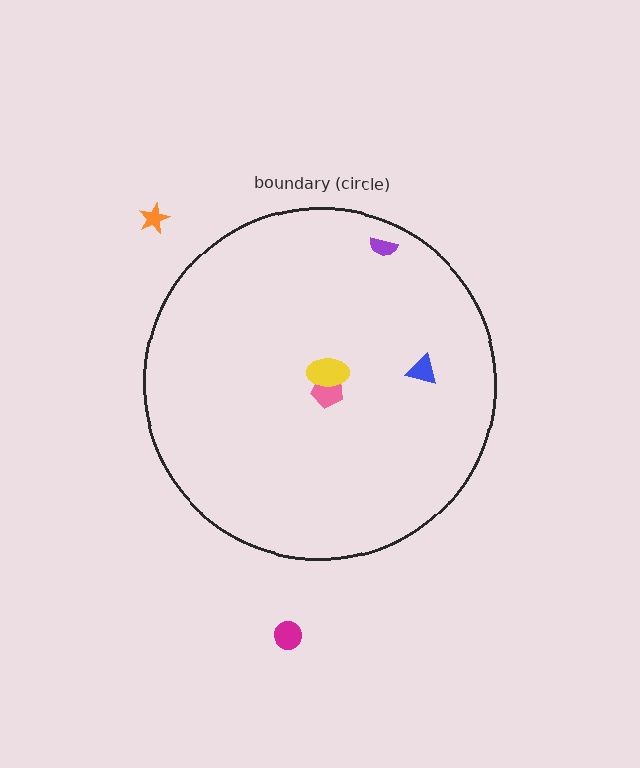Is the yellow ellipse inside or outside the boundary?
Inside.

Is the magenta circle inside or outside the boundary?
Outside.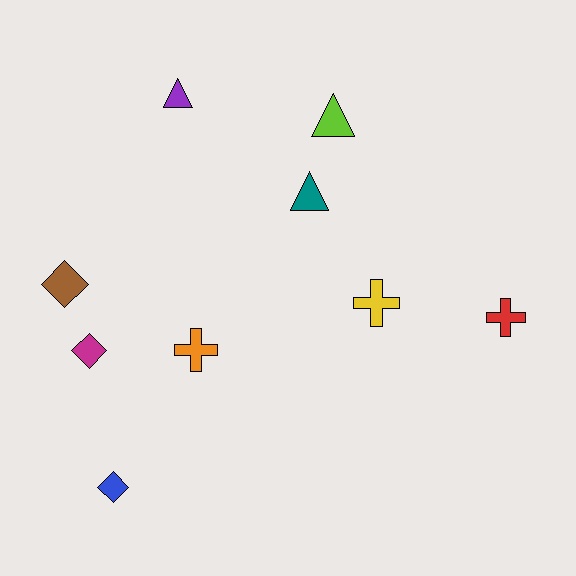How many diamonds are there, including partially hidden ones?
There are 3 diamonds.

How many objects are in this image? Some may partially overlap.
There are 9 objects.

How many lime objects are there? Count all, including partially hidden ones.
There is 1 lime object.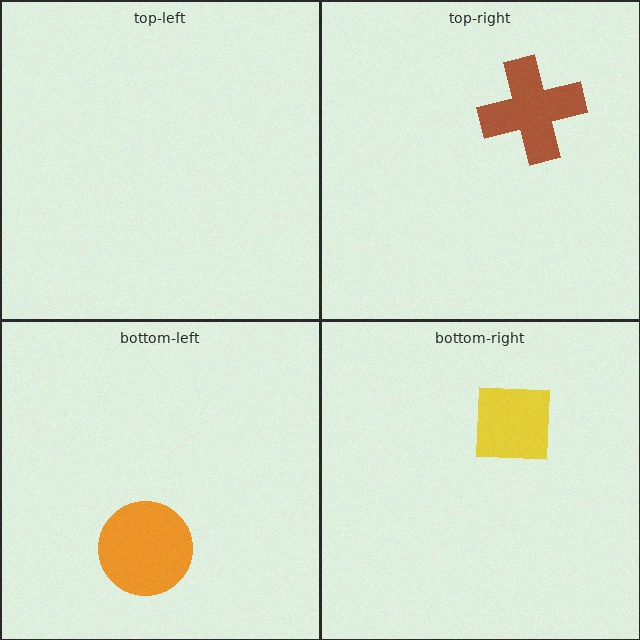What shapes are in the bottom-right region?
The yellow square.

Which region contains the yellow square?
The bottom-right region.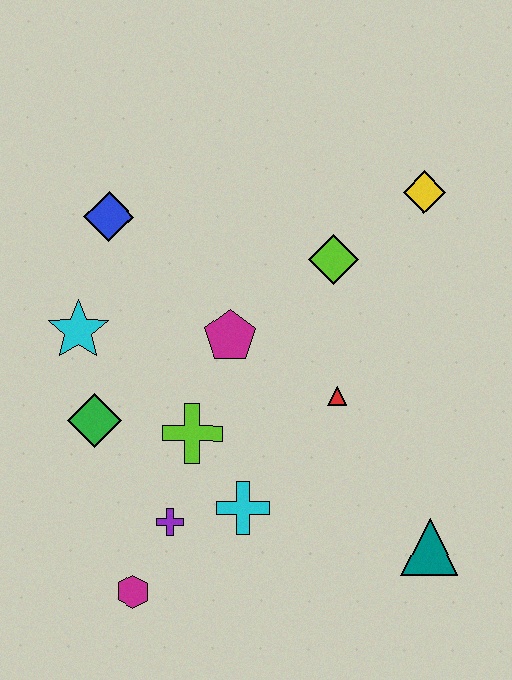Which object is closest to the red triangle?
The magenta pentagon is closest to the red triangle.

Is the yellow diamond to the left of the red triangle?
No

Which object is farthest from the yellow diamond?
The magenta hexagon is farthest from the yellow diamond.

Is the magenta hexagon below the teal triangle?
Yes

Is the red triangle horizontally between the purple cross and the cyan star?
No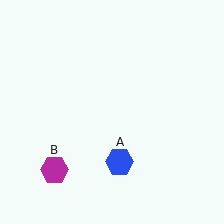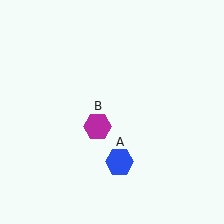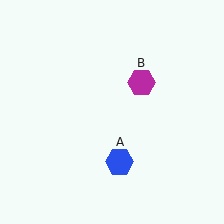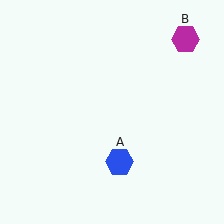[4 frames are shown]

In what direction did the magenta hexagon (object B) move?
The magenta hexagon (object B) moved up and to the right.